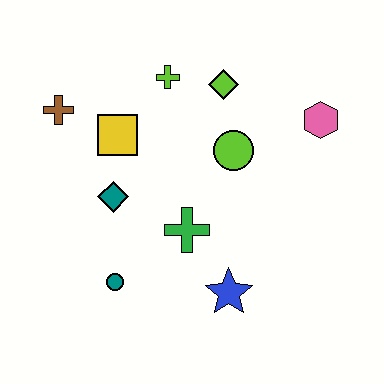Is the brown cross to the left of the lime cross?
Yes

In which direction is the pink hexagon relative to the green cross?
The pink hexagon is to the right of the green cross.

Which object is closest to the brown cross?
The yellow square is closest to the brown cross.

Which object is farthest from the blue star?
The brown cross is farthest from the blue star.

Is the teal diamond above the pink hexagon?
No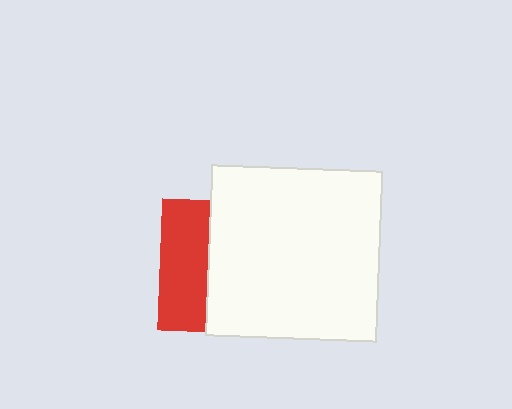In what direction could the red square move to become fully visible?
The red square could move left. That would shift it out from behind the white square entirely.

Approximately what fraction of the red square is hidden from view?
Roughly 64% of the red square is hidden behind the white square.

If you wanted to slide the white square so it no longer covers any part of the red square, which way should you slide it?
Slide it right — that is the most direct way to separate the two shapes.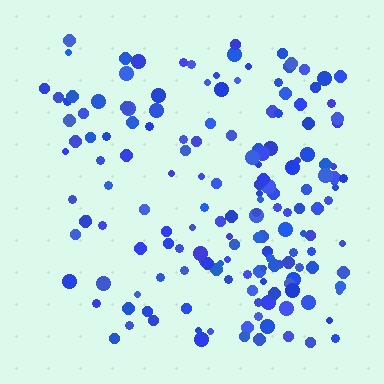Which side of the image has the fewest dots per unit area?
The left.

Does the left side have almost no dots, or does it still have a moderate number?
Still a moderate number, just noticeably fewer than the right.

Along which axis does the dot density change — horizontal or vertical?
Horizontal.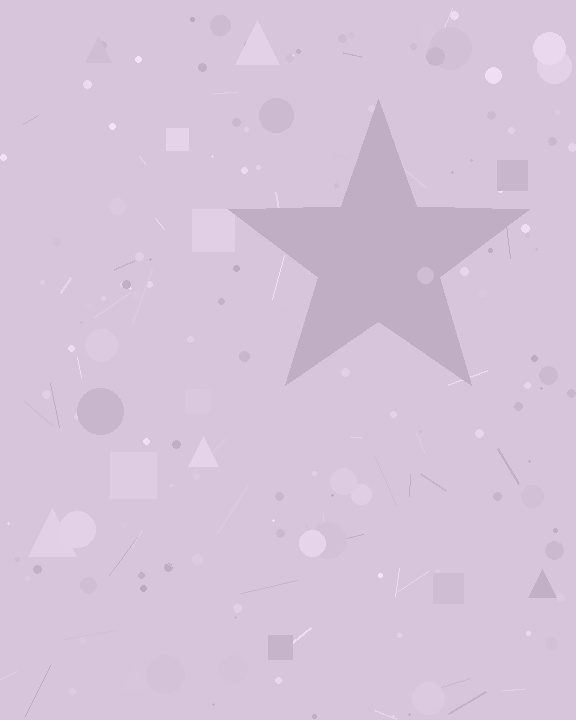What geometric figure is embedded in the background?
A star is embedded in the background.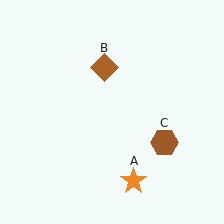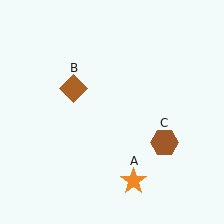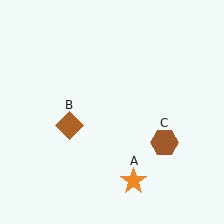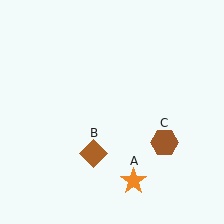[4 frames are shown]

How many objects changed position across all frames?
1 object changed position: brown diamond (object B).